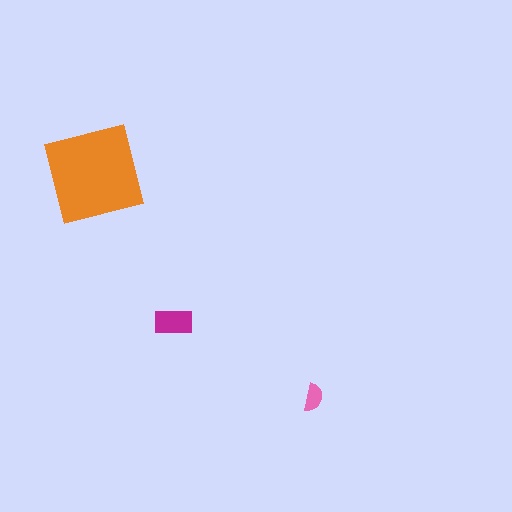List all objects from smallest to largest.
The pink semicircle, the magenta rectangle, the orange square.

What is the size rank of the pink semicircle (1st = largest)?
3rd.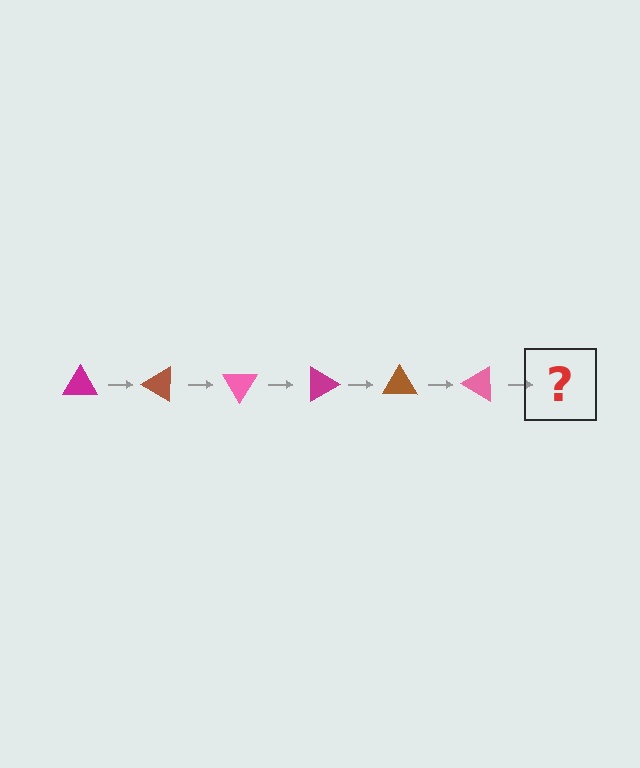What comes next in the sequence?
The next element should be a magenta triangle, rotated 180 degrees from the start.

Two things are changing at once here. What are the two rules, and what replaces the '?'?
The two rules are that it rotates 30 degrees each step and the color cycles through magenta, brown, and pink. The '?' should be a magenta triangle, rotated 180 degrees from the start.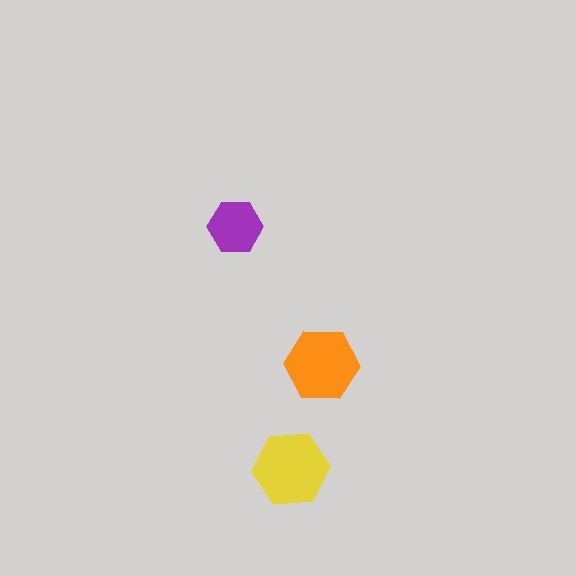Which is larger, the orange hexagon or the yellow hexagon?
The yellow one.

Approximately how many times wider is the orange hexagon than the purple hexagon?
About 1.5 times wider.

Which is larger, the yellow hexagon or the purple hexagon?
The yellow one.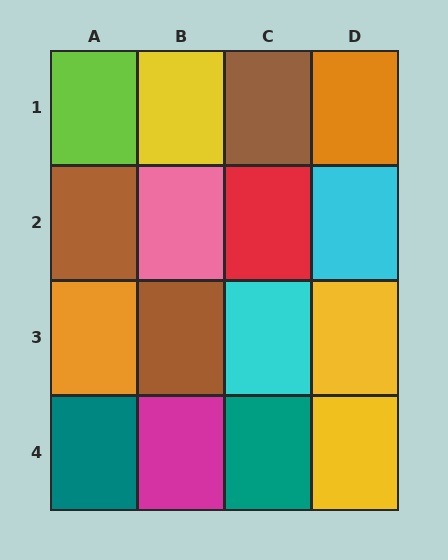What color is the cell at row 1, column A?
Lime.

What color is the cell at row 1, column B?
Yellow.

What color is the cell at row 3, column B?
Brown.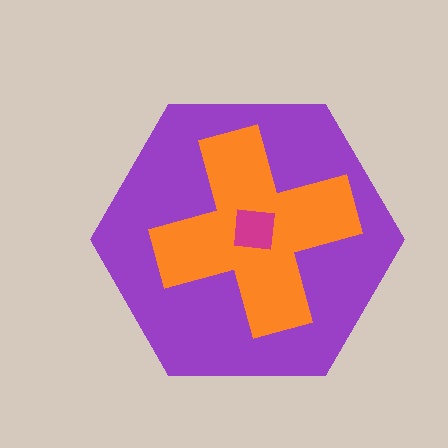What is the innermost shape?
The magenta square.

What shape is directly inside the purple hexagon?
The orange cross.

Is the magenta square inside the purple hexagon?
Yes.